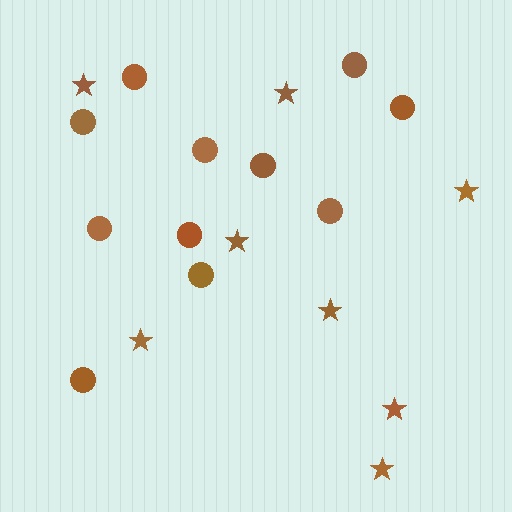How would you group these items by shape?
There are 2 groups: one group of circles (11) and one group of stars (8).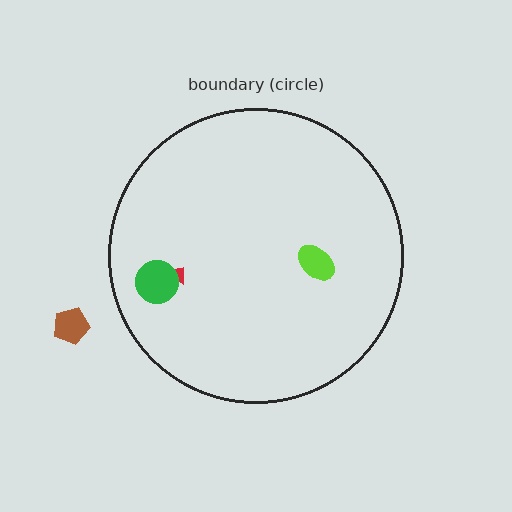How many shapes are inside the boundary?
3 inside, 1 outside.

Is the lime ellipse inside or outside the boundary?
Inside.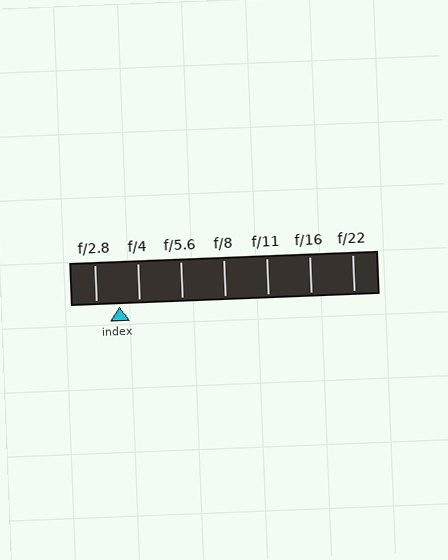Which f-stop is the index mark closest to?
The index mark is closest to f/4.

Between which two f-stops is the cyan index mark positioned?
The index mark is between f/2.8 and f/4.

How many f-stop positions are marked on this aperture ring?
There are 7 f-stop positions marked.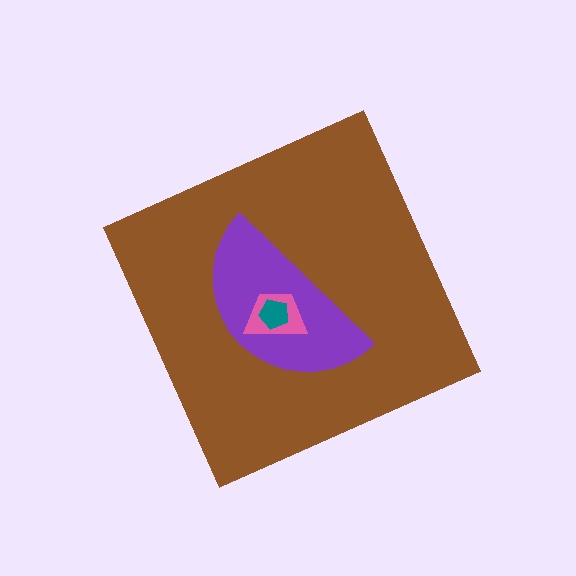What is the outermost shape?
The brown diamond.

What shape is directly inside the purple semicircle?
The pink trapezoid.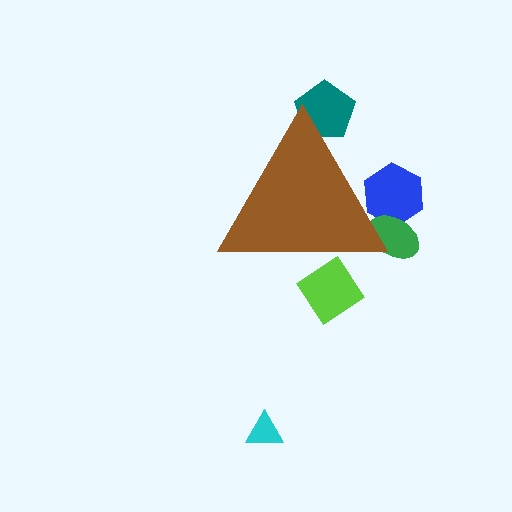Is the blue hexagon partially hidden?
Yes, the blue hexagon is partially hidden behind the brown triangle.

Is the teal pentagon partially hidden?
Yes, the teal pentagon is partially hidden behind the brown triangle.